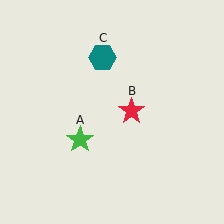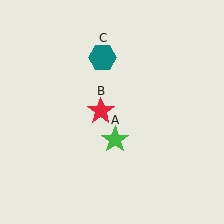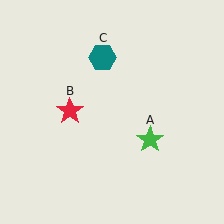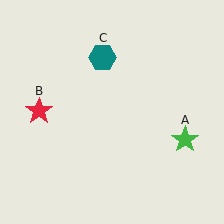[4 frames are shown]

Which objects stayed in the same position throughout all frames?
Teal hexagon (object C) remained stationary.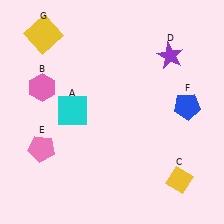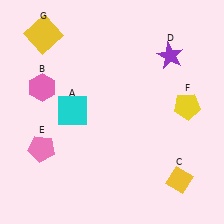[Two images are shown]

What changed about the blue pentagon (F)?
In Image 1, F is blue. In Image 2, it changed to yellow.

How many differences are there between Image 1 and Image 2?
There is 1 difference between the two images.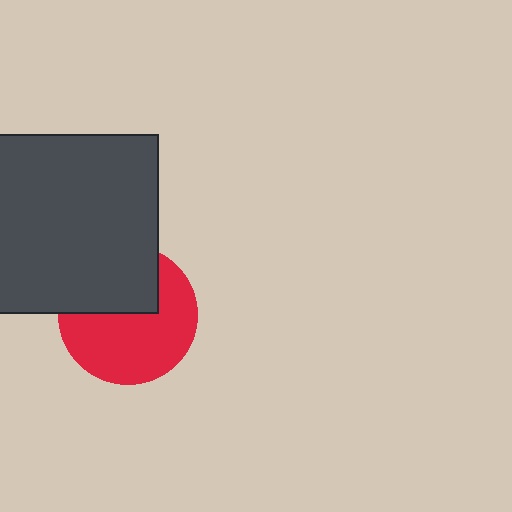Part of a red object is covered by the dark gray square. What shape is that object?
It is a circle.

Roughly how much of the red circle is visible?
About half of it is visible (roughly 62%).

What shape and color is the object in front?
The object in front is a dark gray square.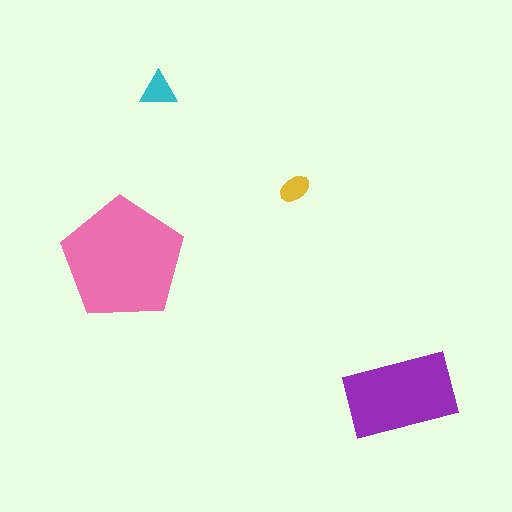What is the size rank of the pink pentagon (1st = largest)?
1st.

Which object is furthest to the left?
The pink pentagon is leftmost.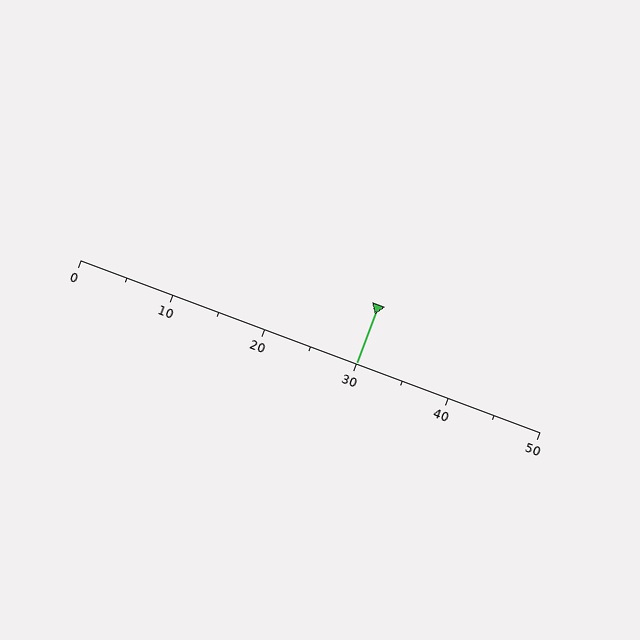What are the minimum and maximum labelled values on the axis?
The axis runs from 0 to 50.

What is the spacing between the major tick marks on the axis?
The major ticks are spaced 10 apart.